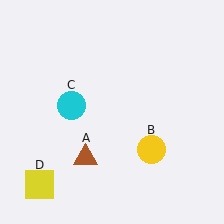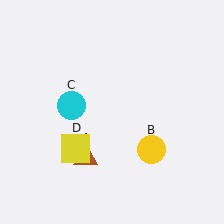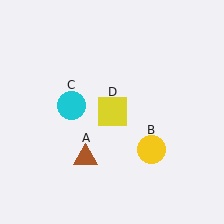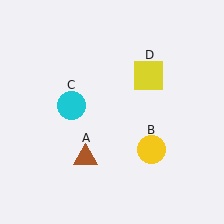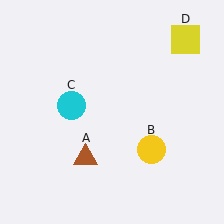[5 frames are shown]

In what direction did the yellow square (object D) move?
The yellow square (object D) moved up and to the right.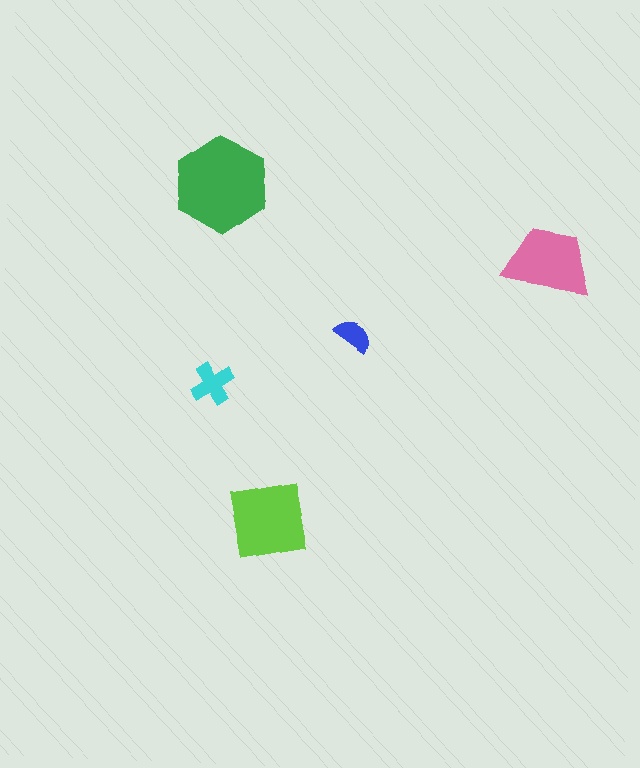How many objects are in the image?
There are 5 objects in the image.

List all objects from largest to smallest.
The green hexagon, the lime square, the pink trapezoid, the cyan cross, the blue semicircle.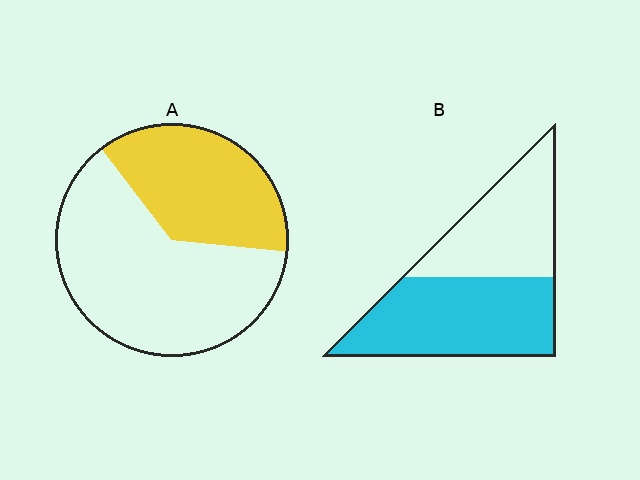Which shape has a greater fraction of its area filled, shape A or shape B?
Shape B.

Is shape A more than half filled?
No.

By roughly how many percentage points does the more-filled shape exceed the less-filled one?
By roughly 20 percentage points (B over A).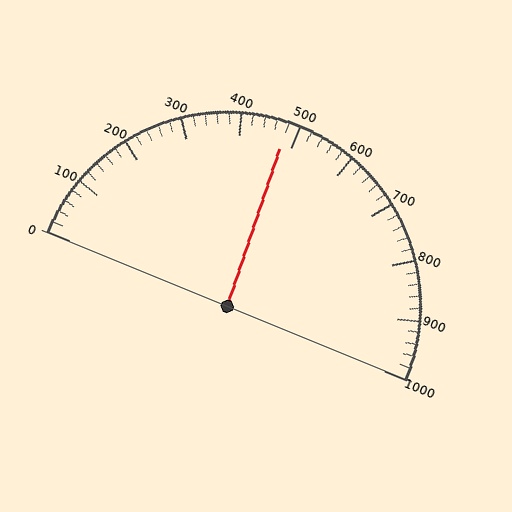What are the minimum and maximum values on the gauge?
The gauge ranges from 0 to 1000.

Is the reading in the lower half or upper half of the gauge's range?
The reading is in the lower half of the range (0 to 1000).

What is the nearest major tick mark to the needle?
The nearest major tick mark is 500.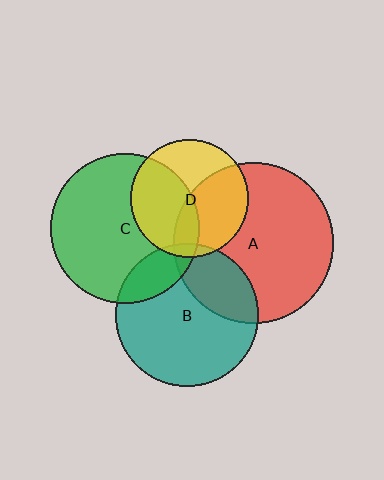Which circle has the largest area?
Circle A (red).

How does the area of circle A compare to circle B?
Approximately 1.3 times.